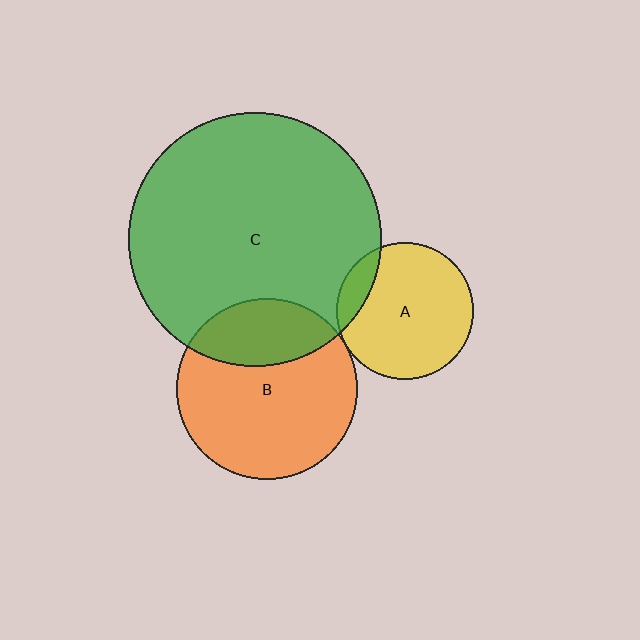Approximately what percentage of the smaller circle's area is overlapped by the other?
Approximately 30%.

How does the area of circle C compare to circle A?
Approximately 3.4 times.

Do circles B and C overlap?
Yes.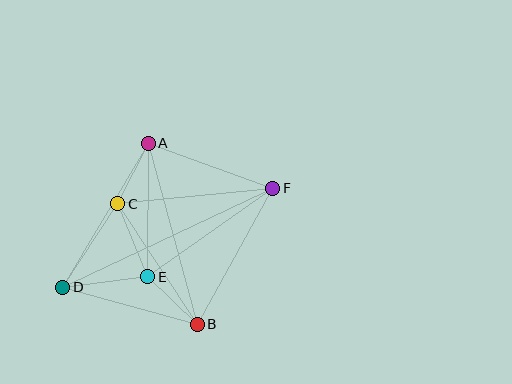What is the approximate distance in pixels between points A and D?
The distance between A and D is approximately 167 pixels.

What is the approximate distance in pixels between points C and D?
The distance between C and D is approximately 100 pixels.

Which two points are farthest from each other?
Points D and F are farthest from each other.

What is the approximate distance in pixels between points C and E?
The distance between C and E is approximately 79 pixels.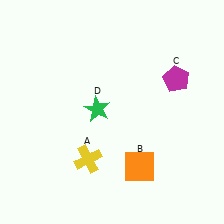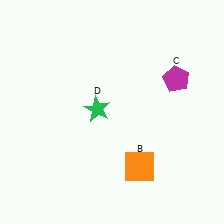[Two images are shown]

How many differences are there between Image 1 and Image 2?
There is 1 difference between the two images.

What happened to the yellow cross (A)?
The yellow cross (A) was removed in Image 2. It was in the bottom-left area of Image 1.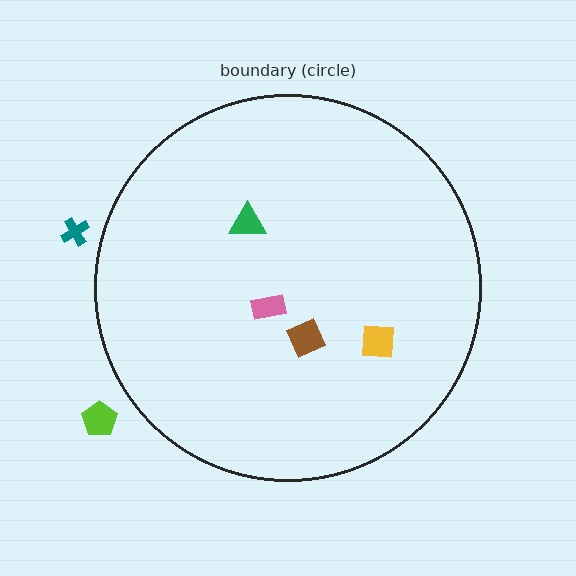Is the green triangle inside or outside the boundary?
Inside.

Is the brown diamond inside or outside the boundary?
Inside.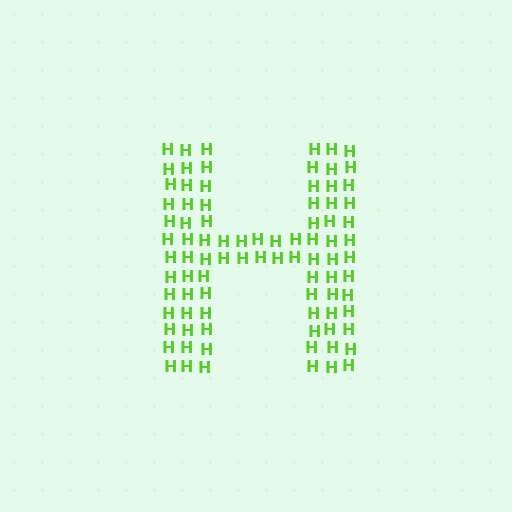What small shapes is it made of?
It is made of small letter H's.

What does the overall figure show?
The overall figure shows the letter H.